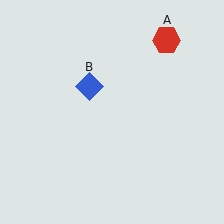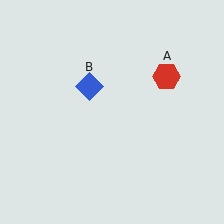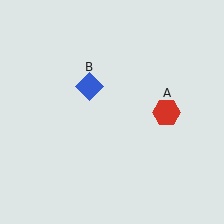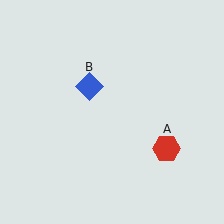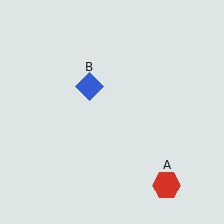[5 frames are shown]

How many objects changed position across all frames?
1 object changed position: red hexagon (object A).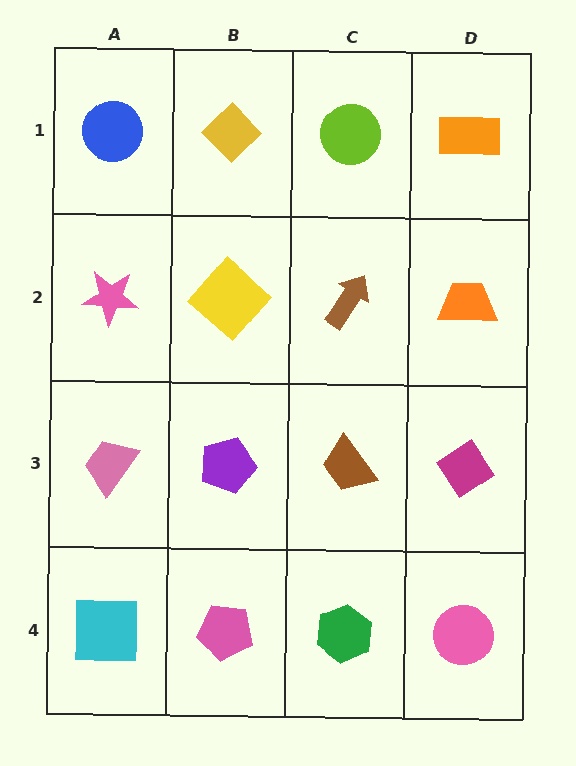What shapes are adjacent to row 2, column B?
A yellow diamond (row 1, column B), a purple pentagon (row 3, column B), a pink star (row 2, column A), a brown arrow (row 2, column C).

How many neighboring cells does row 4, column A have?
2.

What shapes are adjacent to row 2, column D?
An orange rectangle (row 1, column D), a magenta diamond (row 3, column D), a brown arrow (row 2, column C).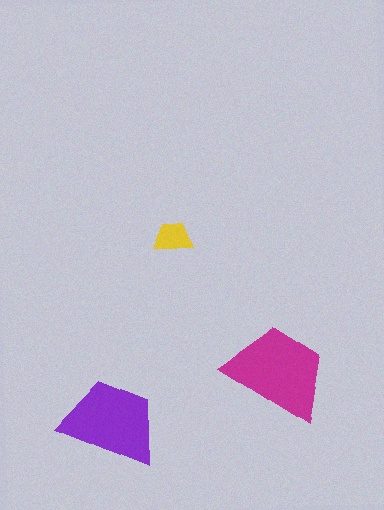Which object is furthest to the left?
The purple trapezoid is leftmost.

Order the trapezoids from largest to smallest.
the magenta one, the purple one, the yellow one.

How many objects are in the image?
There are 3 objects in the image.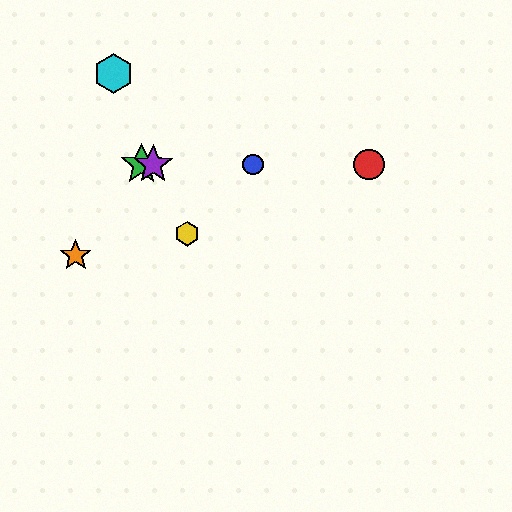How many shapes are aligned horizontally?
4 shapes (the red circle, the blue circle, the green star, the purple star) are aligned horizontally.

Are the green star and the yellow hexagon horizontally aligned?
No, the green star is at y≈164 and the yellow hexagon is at y≈234.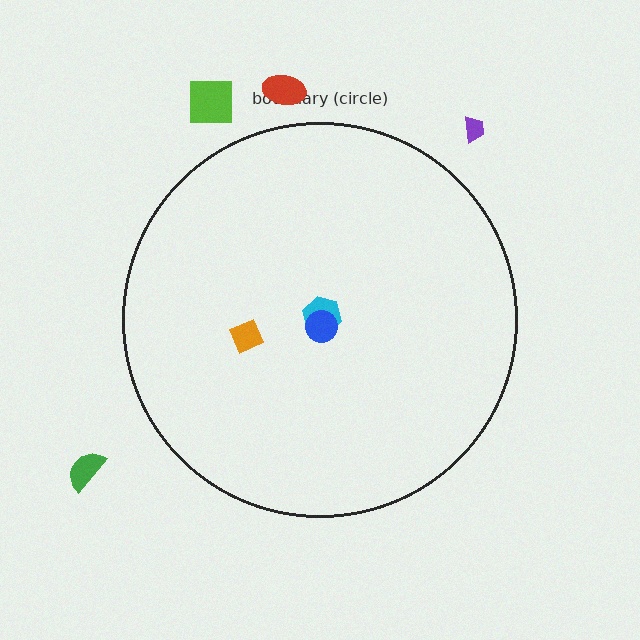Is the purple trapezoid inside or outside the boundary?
Outside.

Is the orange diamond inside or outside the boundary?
Inside.